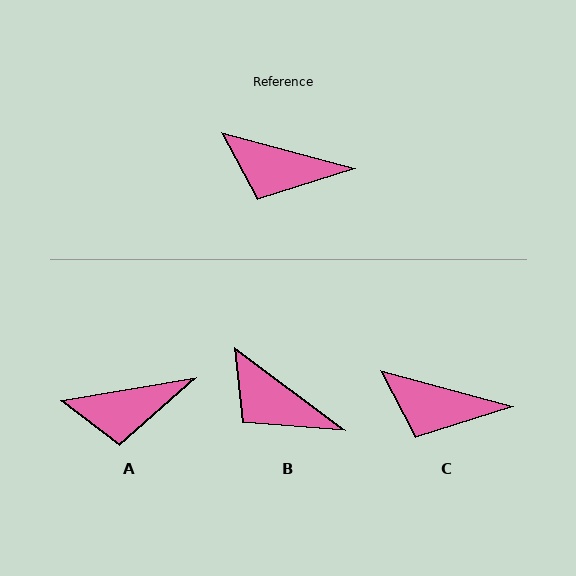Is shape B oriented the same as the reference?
No, it is off by about 22 degrees.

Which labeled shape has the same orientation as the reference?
C.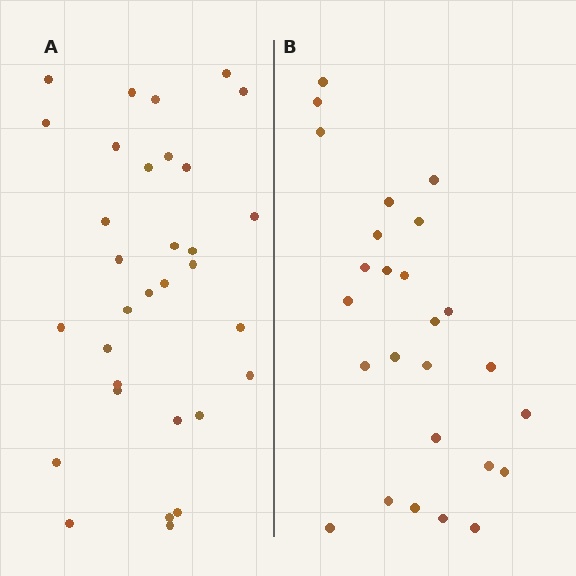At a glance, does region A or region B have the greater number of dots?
Region A (the left region) has more dots.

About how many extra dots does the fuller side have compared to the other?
Region A has about 6 more dots than region B.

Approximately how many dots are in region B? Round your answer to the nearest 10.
About 30 dots. (The exact count is 26, which rounds to 30.)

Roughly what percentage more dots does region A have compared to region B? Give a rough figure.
About 25% more.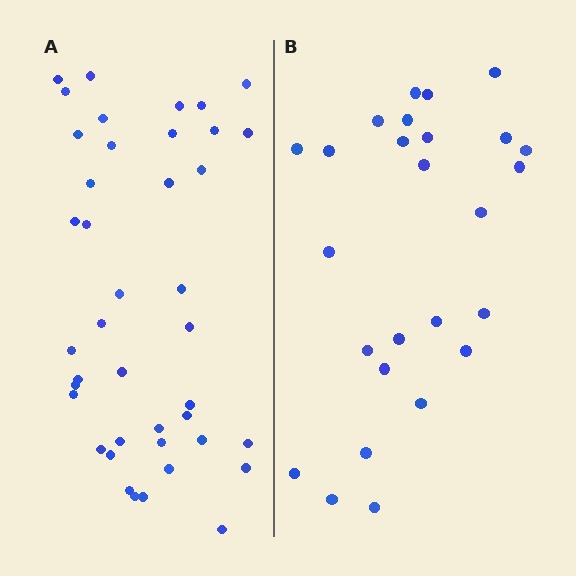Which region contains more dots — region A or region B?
Region A (the left region) has more dots.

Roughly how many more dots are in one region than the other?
Region A has approximately 15 more dots than region B.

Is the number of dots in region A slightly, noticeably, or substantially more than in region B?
Region A has substantially more. The ratio is roughly 1.6 to 1.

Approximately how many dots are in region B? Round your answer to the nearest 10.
About 30 dots. (The exact count is 26, which rounds to 30.)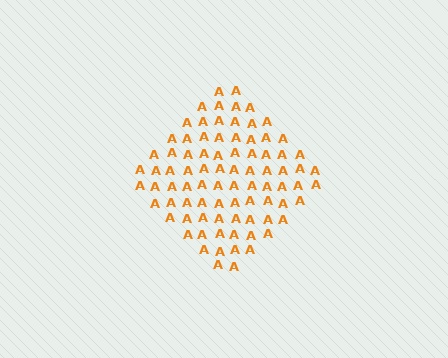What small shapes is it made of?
It is made of small letter A's.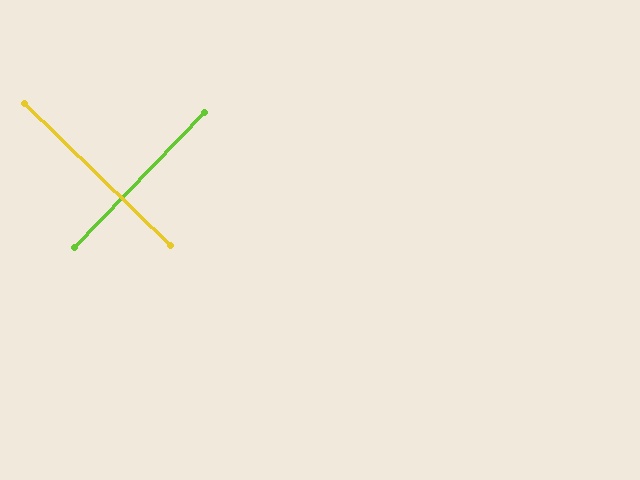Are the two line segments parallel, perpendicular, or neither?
Perpendicular — they meet at approximately 90°.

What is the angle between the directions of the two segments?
Approximately 90 degrees.